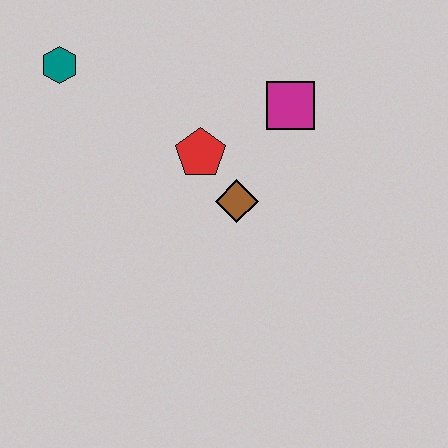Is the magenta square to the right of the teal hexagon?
Yes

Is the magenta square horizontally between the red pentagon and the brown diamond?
No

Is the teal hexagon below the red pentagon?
No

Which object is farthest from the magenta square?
The teal hexagon is farthest from the magenta square.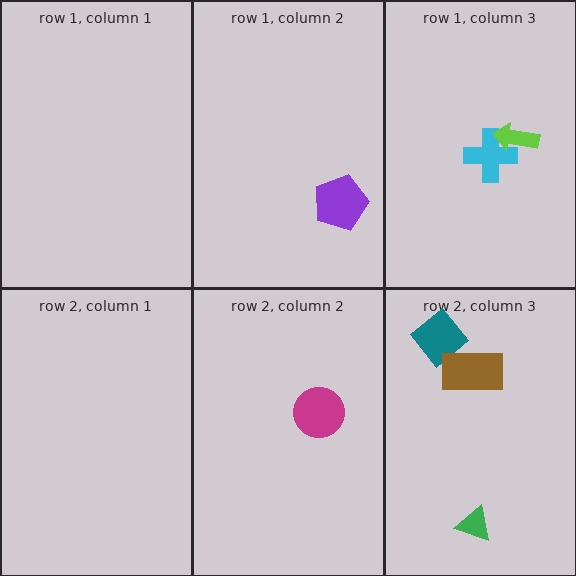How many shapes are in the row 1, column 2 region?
1.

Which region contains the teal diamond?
The row 2, column 3 region.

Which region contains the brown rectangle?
The row 2, column 3 region.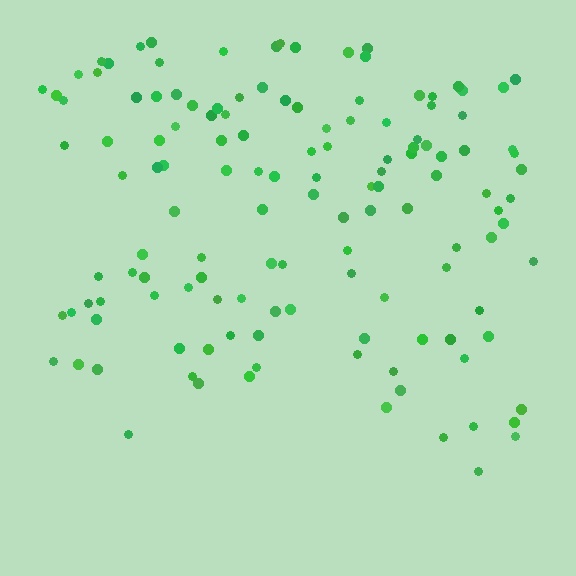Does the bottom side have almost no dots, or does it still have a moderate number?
Still a moderate number, just noticeably fewer than the top.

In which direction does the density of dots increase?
From bottom to top, with the top side densest.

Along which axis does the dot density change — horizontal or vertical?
Vertical.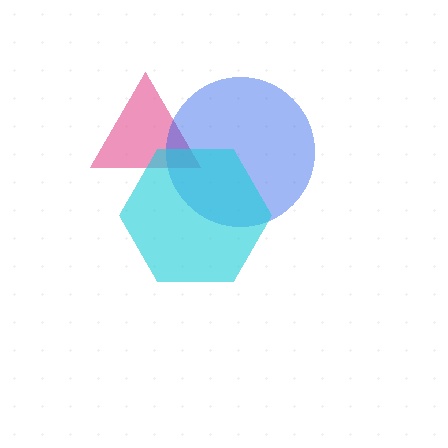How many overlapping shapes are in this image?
There are 3 overlapping shapes in the image.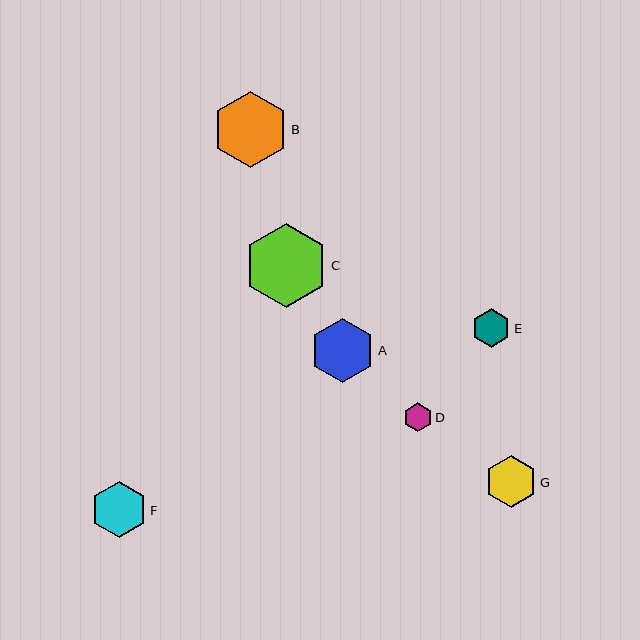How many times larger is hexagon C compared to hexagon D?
Hexagon C is approximately 2.9 times the size of hexagon D.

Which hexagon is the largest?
Hexagon C is the largest with a size of approximately 84 pixels.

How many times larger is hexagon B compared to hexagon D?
Hexagon B is approximately 2.6 times the size of hexagon D.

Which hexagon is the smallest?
Hexagon D is the smallest with a size of approximately 29 pixels.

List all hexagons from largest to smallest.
From largest to smallest: C, B, A, F, G, E, D.